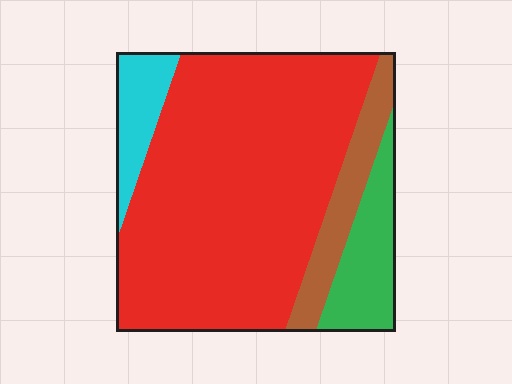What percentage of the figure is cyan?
Cyan takes up less than a sixth of the figure.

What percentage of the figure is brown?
Brown covers 11% of the figure.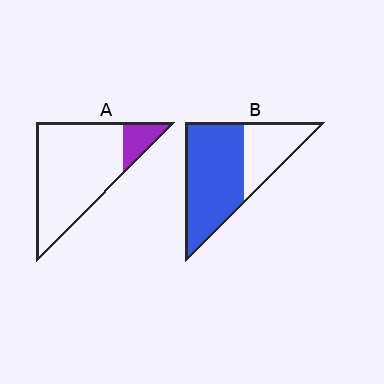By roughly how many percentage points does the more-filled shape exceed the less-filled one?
By roughly 50 percentage points (B over A).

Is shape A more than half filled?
No.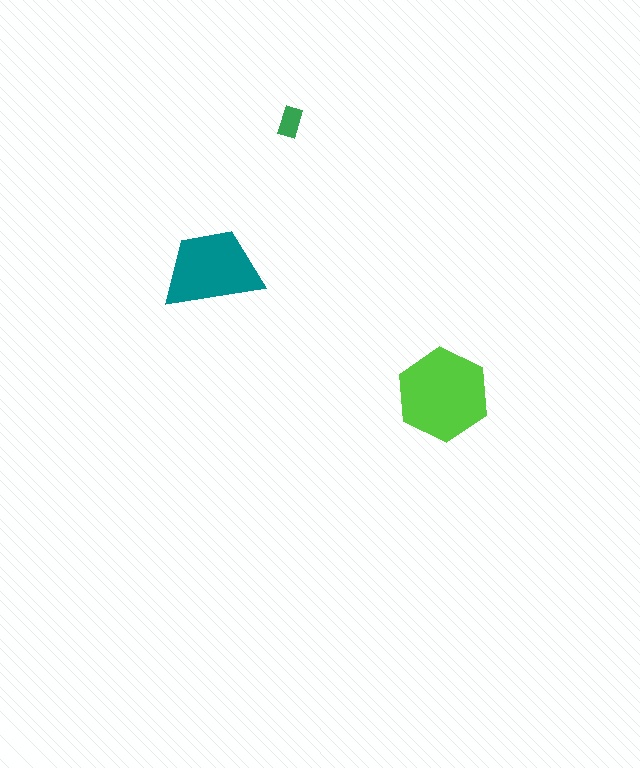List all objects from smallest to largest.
The green rectangle, the teal trapezoid, the lime hexagon.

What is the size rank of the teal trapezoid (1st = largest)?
2nd.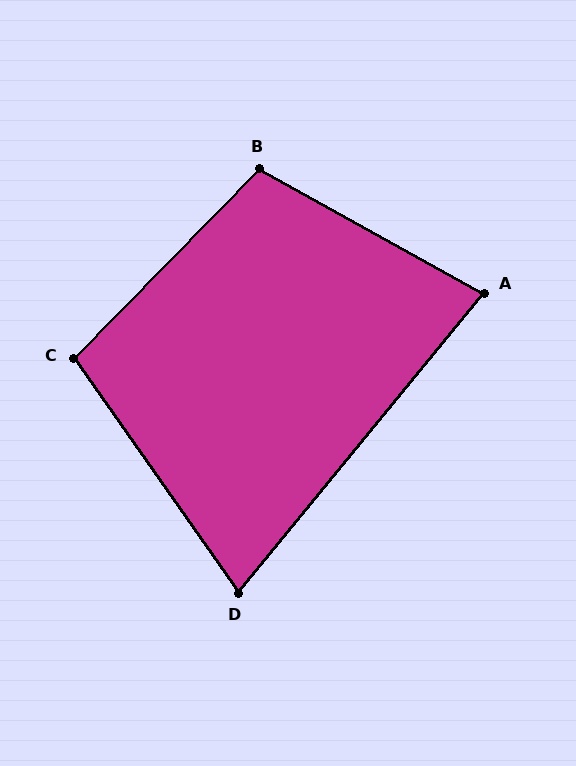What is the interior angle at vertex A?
Approximately 80 degrees (acute).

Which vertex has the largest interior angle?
B, at approximately 105 degrees.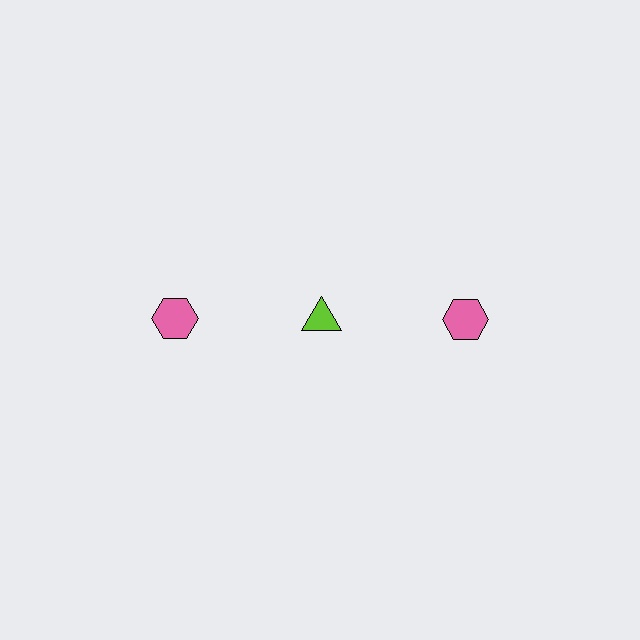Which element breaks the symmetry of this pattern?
The lime triangle in the top row, second from left column breaks the symmetry. All other shapes are pink hexagons.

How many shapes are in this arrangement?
There are 3 shapes arranged in a grid pattern.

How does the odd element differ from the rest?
It differs in both color (lime instead of pink) and shape (triangle instead of hexagon).